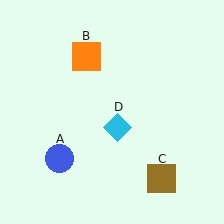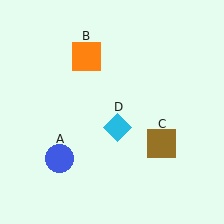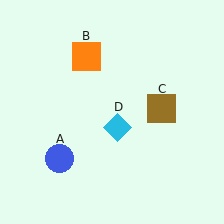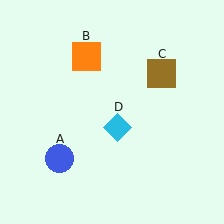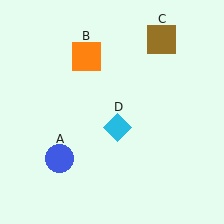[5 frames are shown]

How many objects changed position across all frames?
1 object changed position: brown square (object C).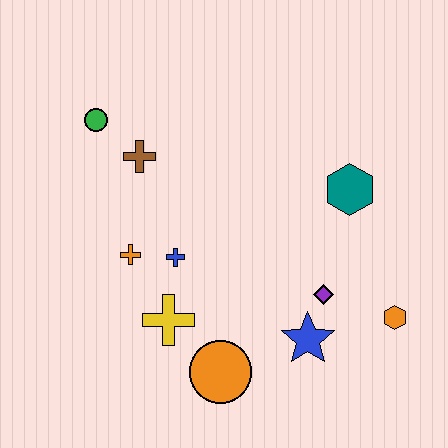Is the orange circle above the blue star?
No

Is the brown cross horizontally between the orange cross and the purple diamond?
Yes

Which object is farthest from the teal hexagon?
The green circle is farthest from the teal hexagon.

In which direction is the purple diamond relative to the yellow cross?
The purple diamond is to the right of the yellow cross.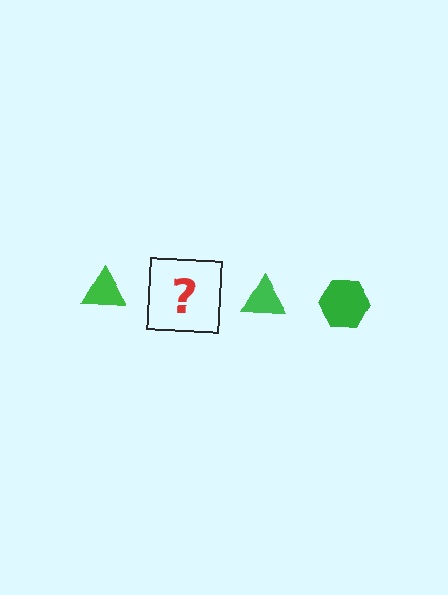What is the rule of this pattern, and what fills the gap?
The rule is that the pattern cycles through triangle, hexagon shapes in green. The gap should be filled with a green hexagon.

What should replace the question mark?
The question mark should be replaced with a green hexagon.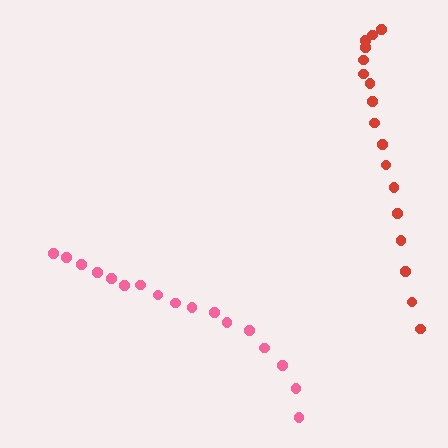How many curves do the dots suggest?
There are 2 distinct paths.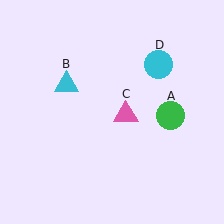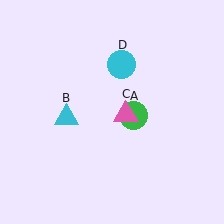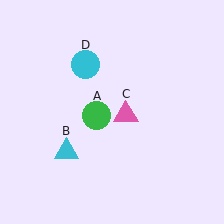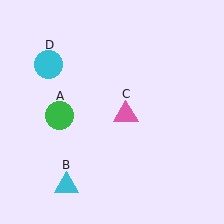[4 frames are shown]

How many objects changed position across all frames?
3 objects changed position: green circle (object A), cyan triangle (object B), cyan circle (object D).